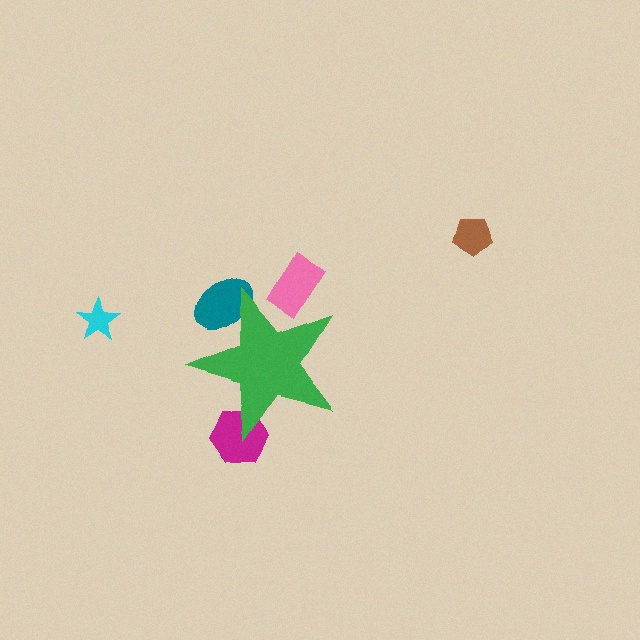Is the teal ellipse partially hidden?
Yes, the teal ellipse is partially hidden behind the green star.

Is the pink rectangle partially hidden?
Yes, the pink rectangle is partially hidden behind the green star.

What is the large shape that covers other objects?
A green star.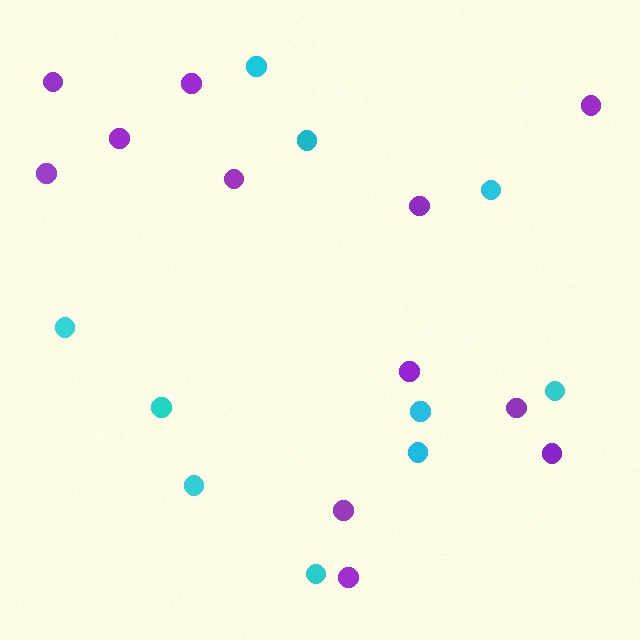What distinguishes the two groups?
There are 2 groups: one group of cyan circles (10) and one group of purple circles (12).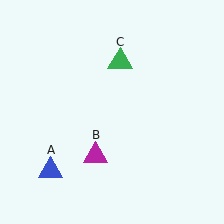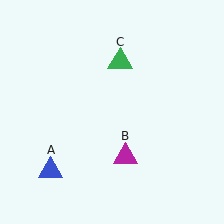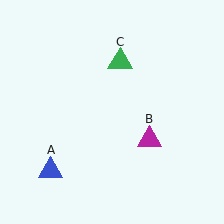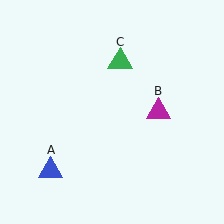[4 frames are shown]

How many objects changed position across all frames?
1 object changed position: magenta triangle (object B).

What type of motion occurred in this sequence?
The magenta triangle (object B) rotated counterclockwise around the center of the scene.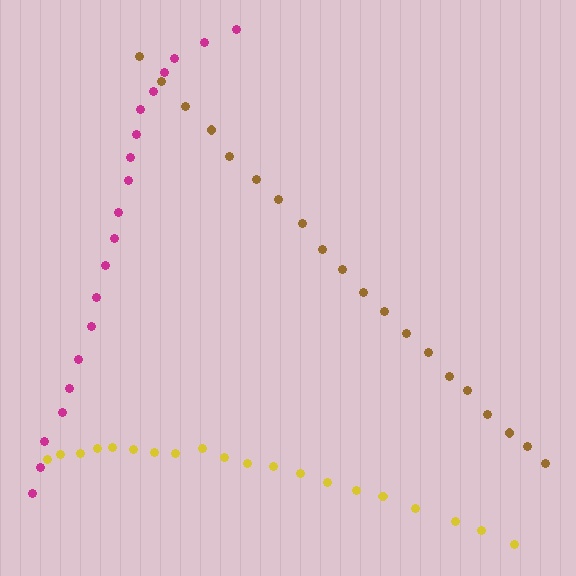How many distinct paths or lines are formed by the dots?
There are 3 distinct paths.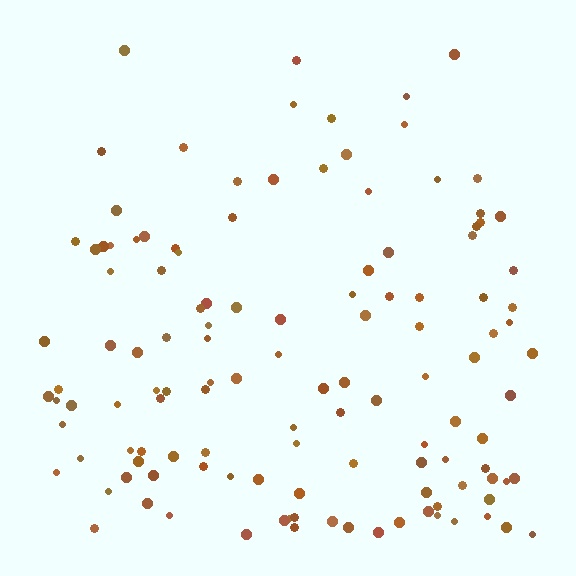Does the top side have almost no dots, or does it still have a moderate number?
Still a moderate number, just noticeably fewer than the bottom.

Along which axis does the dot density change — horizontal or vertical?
Vertical.